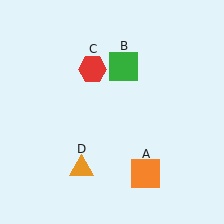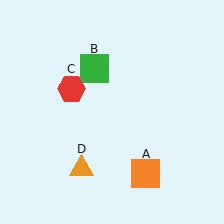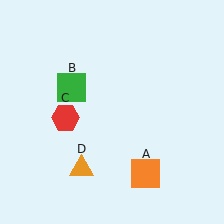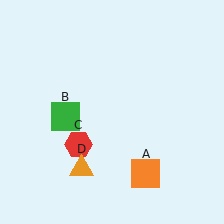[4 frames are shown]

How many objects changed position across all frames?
2 objects changed position: green square (object B), red hexagon (object C).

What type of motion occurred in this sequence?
The green square (object B), red hexagon (object C) rotated counterclockwise around the center of the scene.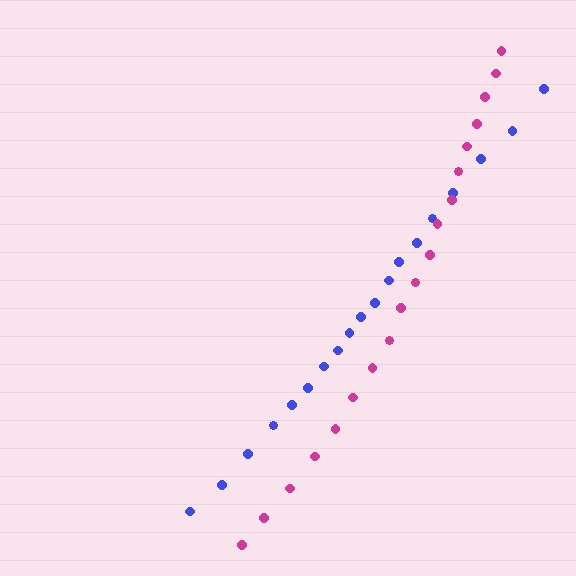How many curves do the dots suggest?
There are 2 distinct paths.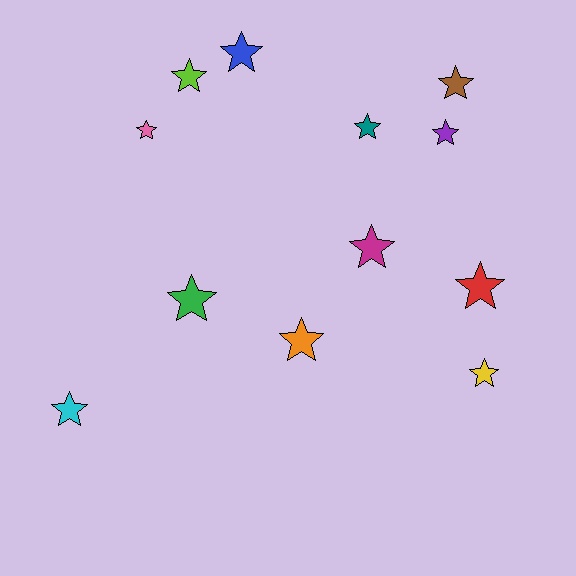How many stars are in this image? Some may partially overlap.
There are 12 stars.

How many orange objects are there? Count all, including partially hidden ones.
There is 1 orange object.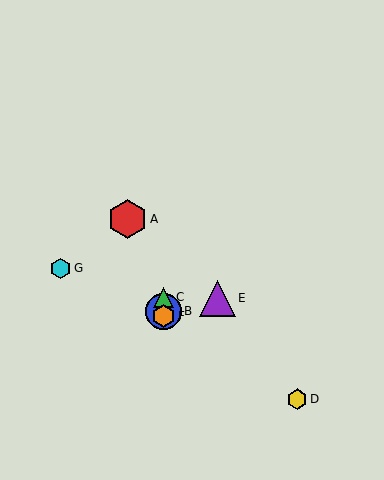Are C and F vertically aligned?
Yes, both are at x≈163.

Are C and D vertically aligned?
No, C is at x≈163 and D is at x≈297.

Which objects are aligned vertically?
Objects B, C, F are aligned vertically.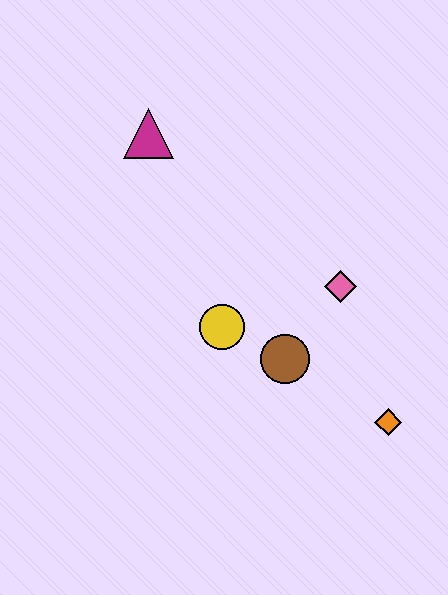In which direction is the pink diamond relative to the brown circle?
The pink diamond is above the brown circle.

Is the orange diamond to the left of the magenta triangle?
No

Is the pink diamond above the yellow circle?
Yes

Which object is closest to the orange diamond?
The brown circle is closest to the orange diamond.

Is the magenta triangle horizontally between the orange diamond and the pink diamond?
No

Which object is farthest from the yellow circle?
The magenta triangle is farthest from the yellow circle.